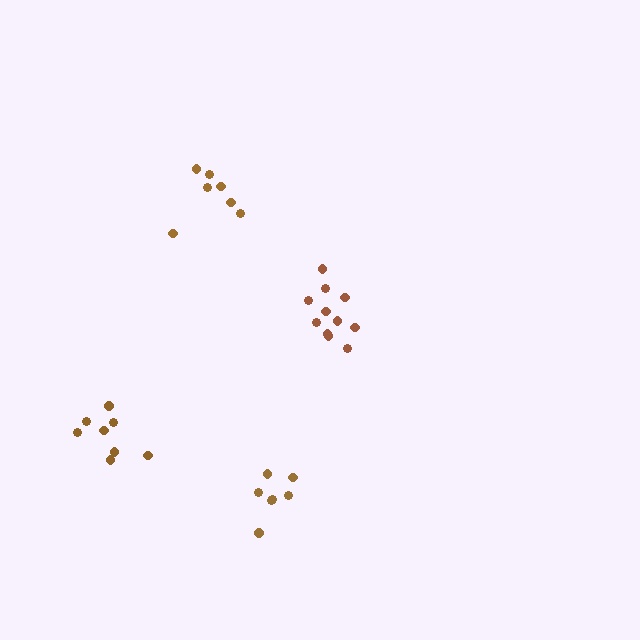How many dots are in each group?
Group 1: 7 dots, Group 2: 7 dots, Group 3: 8 dots, Group 4: 11 dots (33 total).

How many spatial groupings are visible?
There are 4 spatial groupings.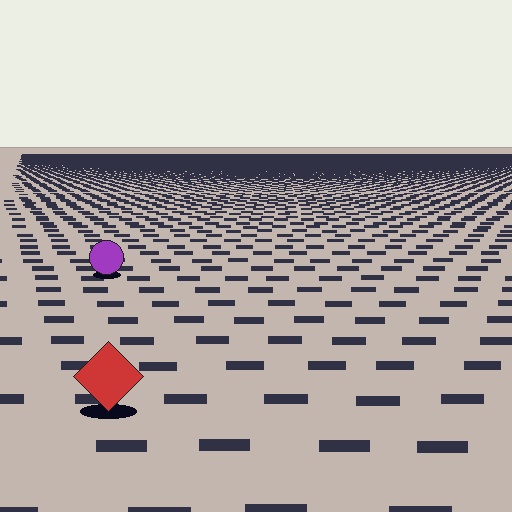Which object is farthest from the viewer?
The purple circle is farthest from the viewer. It appears smaller and the ground texture around it is denser.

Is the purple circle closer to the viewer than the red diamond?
No. The red diamond is closer — you can tell from the texture gradient: the ground texture is coarser near it.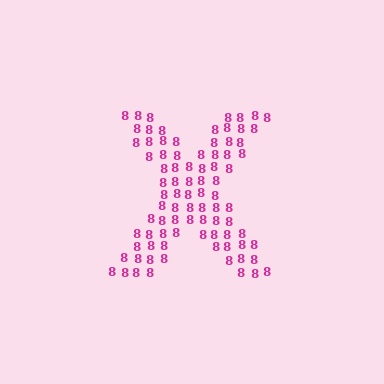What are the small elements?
The small elements are digit 8's.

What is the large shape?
The large shape is the letter X.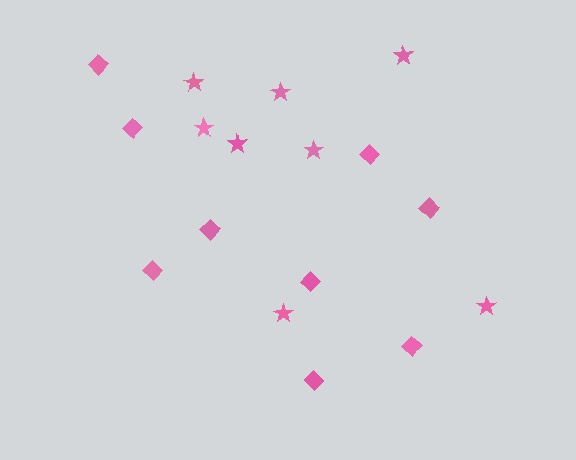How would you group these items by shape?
There are 2 groups: one group of diamonds (9) and one group of stars (8).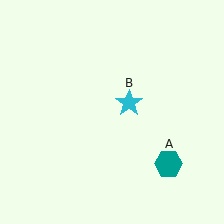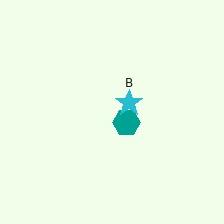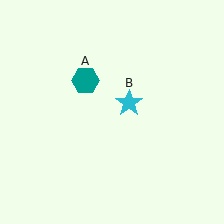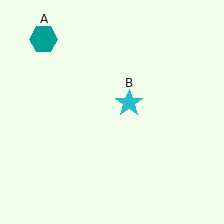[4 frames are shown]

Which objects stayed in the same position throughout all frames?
Cyan star (object B) remained stationary.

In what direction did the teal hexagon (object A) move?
The teal hexagon (object A) moved up and to the left.